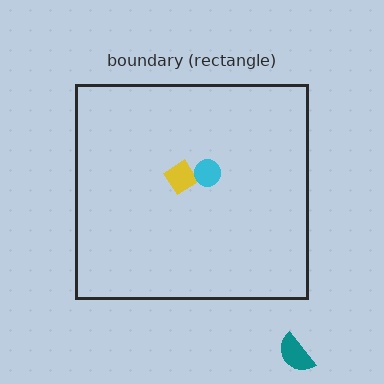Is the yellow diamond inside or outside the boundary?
Inside.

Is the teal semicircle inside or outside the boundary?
Outside.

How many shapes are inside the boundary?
2 inside, 1 outside.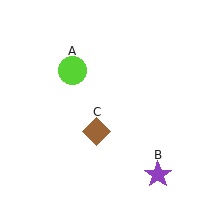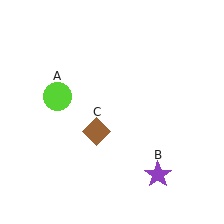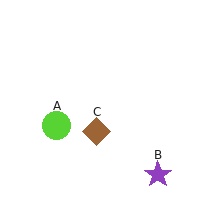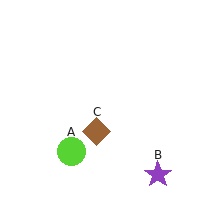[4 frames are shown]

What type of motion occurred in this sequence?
The lime circle (object A) rotated counterclockwise around the center of the scene.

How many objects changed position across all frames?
1 object changed position: lime circle (object A).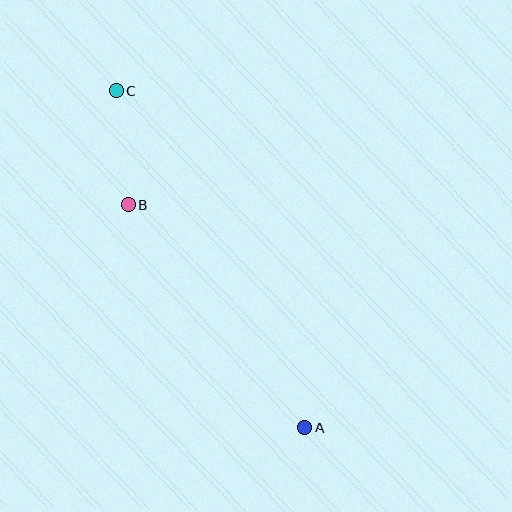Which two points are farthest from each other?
Points A and C are farthest from each other.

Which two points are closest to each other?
Points B and C are closest to each other.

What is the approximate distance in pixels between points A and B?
The distance between A and B is approximately 284 pixels.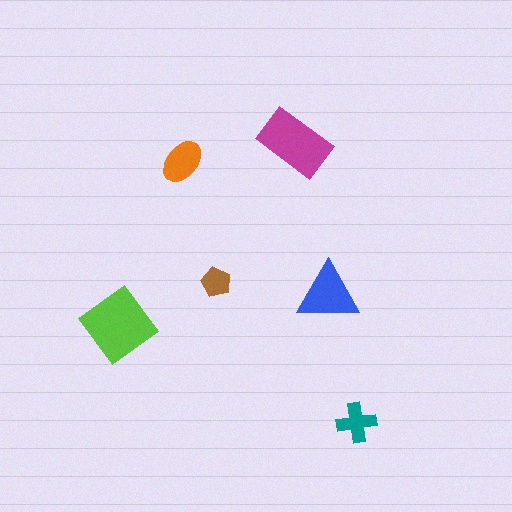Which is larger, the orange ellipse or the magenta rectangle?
The magenta rectangle.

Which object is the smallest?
The brown pentagon.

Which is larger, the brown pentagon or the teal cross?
The teal cross.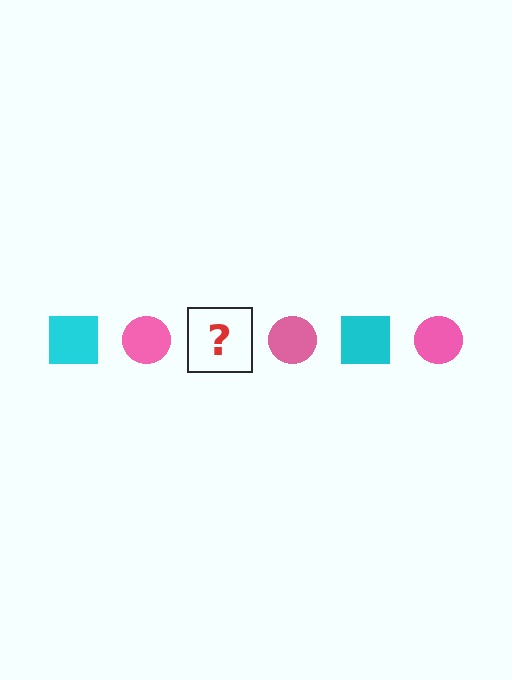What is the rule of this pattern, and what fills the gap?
The rule is that the pattern alternates between cyan square and pink circle. The gap should be filled with a cyan square.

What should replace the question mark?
The question mark should be replaced with a cyan square.